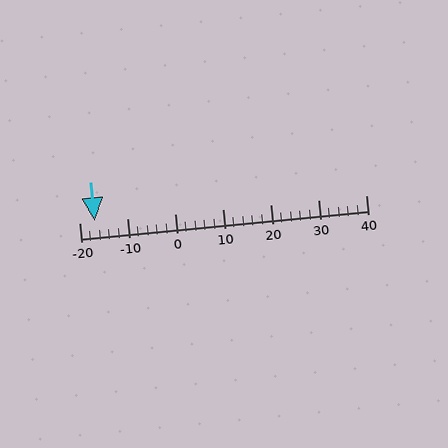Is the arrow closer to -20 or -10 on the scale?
The arrow is closer to -20.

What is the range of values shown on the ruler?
The ruler shows values from -20 to 40.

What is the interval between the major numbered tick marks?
The major tick marks are spaced 10 units apart.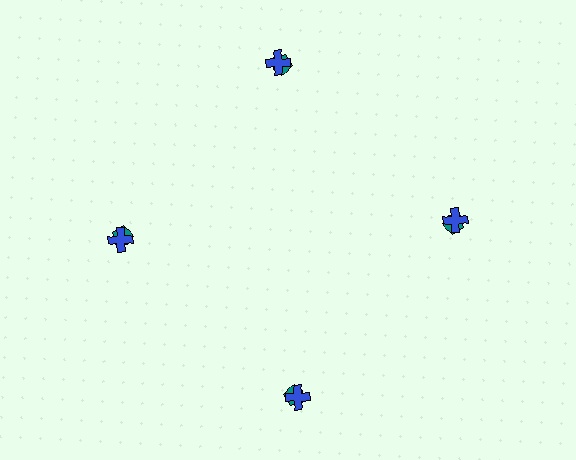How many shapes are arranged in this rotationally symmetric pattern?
There are 8 shapes, arranged in 4 groups of 2.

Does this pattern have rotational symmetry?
Yes, this pattern has 4-fold rotational symmetry. It looks the same after rotating 90 degrees around the center.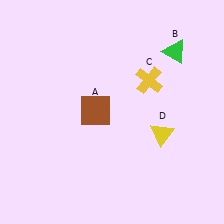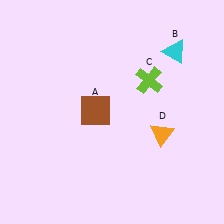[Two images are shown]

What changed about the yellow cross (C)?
In Image 1, C is yellow. In Image 2, it changed to lime.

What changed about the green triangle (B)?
In Image 1, B is green. In Image 2, it changed to cyan.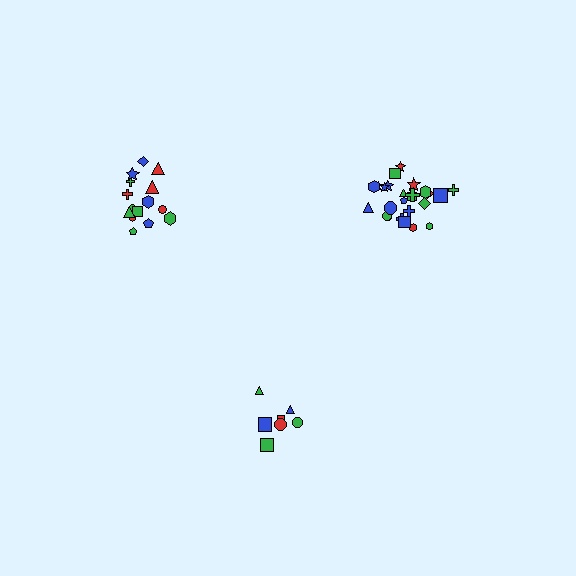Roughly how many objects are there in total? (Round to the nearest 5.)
Roughly 45 objects in total.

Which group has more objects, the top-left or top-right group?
The top-right group.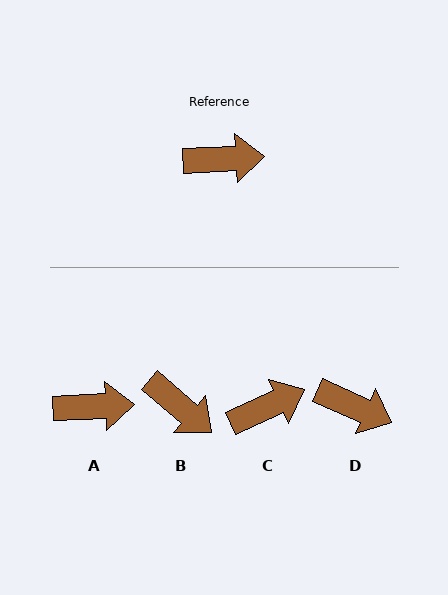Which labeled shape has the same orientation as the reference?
A.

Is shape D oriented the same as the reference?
No, it is off by about 27 degrees.